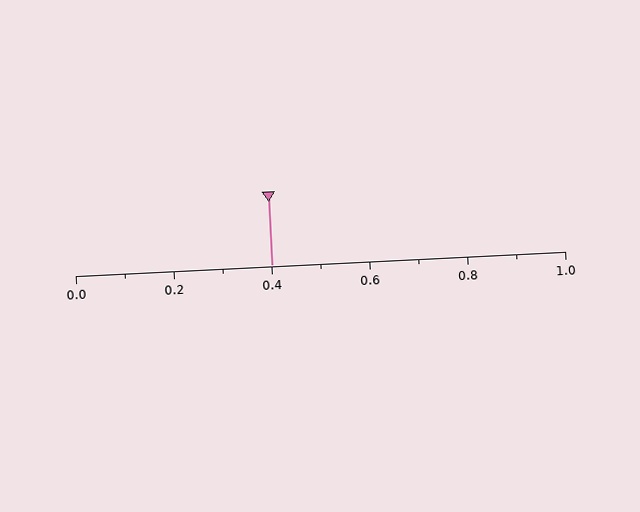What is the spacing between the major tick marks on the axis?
The major ticks are spaced 0.2 apart.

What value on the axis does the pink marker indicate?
The marker indicates approximately 0.4.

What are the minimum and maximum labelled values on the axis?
The axis runs from 0.0 to 1.0.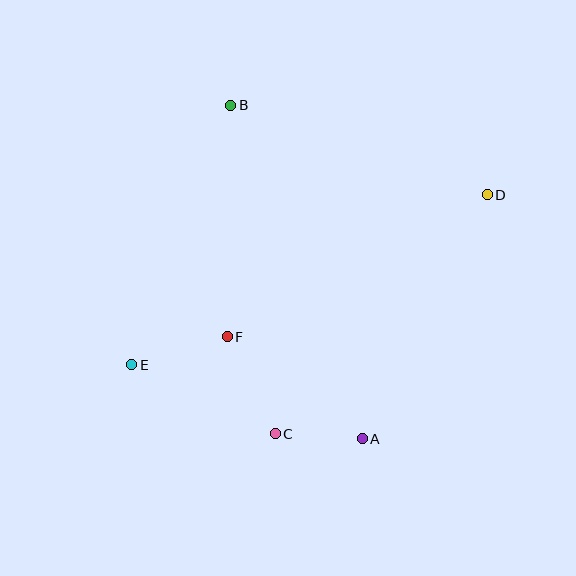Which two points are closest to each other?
Points A and C are closest to each other.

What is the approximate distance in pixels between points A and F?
The distance between A and F is approximately 169 pixels.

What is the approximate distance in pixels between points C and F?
The distance between C and F is approximately 108 pixels.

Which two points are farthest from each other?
Points D and E are farthest from each other.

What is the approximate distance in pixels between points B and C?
The distance between B and C is approximately 331 pixels.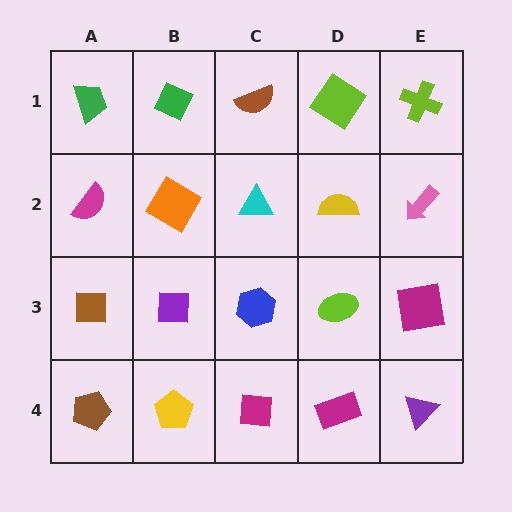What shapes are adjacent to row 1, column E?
A pink arrow (row 2, column E), a lime diamond (row 1, column D).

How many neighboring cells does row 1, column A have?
2.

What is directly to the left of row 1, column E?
A lime diamond.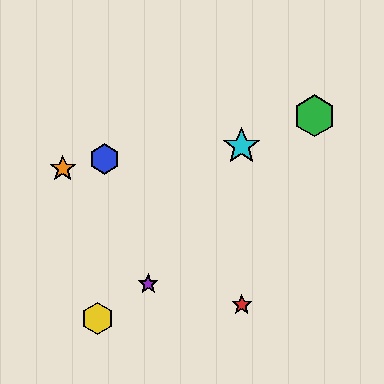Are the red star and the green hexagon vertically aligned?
No, the red star is at x≈242 and the green hexagon is at x≈315.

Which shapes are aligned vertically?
The red star, the cyan star are aligned vertically.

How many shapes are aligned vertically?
2 shapes (the red star, the cyan star) are aligned vertically.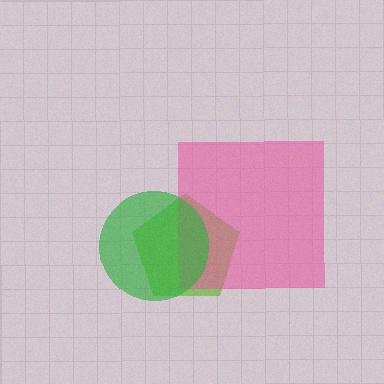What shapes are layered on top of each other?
The layered shapes are: a lime pentagon, a pink square, a green circle.